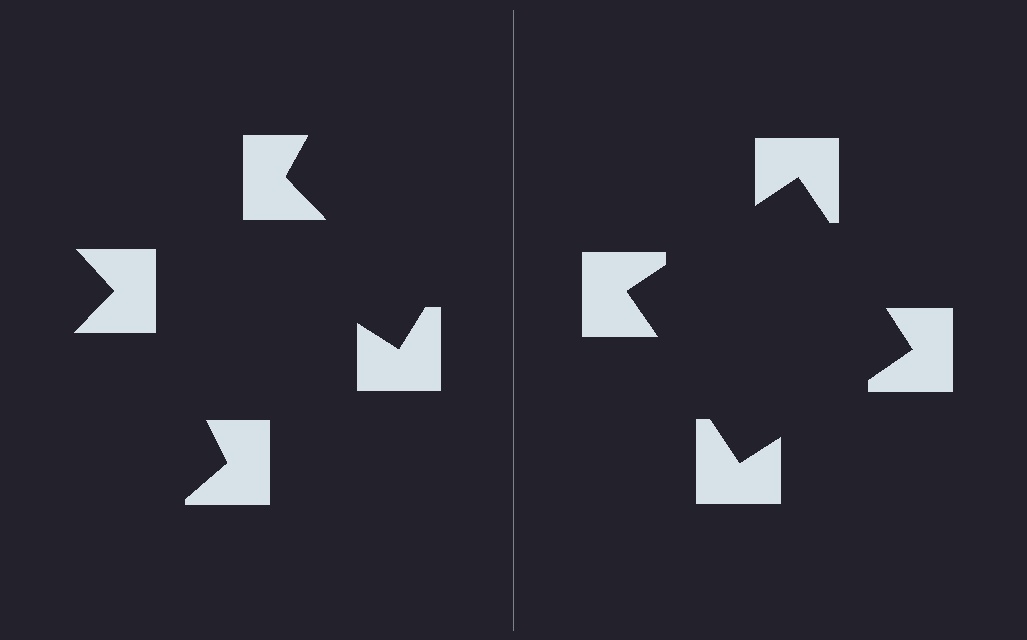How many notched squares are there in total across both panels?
8 — 4 on each side.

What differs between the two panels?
The notched squares are positioned identically on both sides; only the wedge orientations differ. On the right they align to a square; on the left they are misaligned.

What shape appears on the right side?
An illusory square.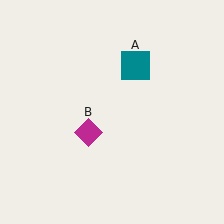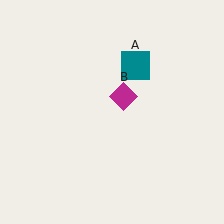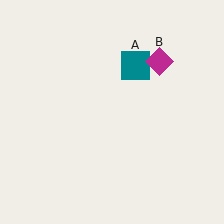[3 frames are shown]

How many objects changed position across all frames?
1 object changed position: magenta diamond (object B).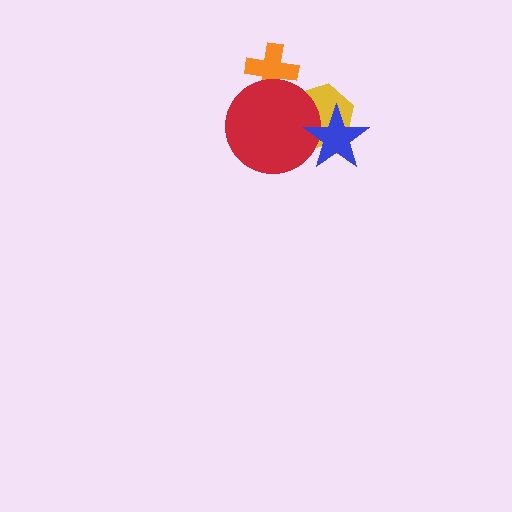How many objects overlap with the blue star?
2 objects overlap with the blue star.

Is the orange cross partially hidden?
Yes, it is partially covered by another shape.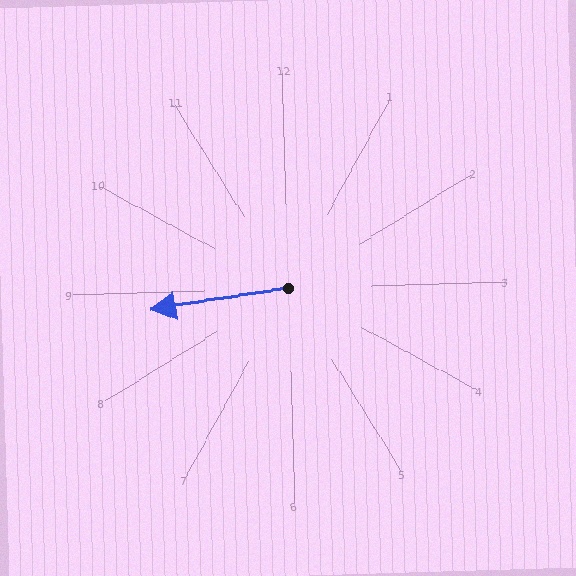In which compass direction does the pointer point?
West.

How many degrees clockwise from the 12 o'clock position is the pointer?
Approximately 263 degrees.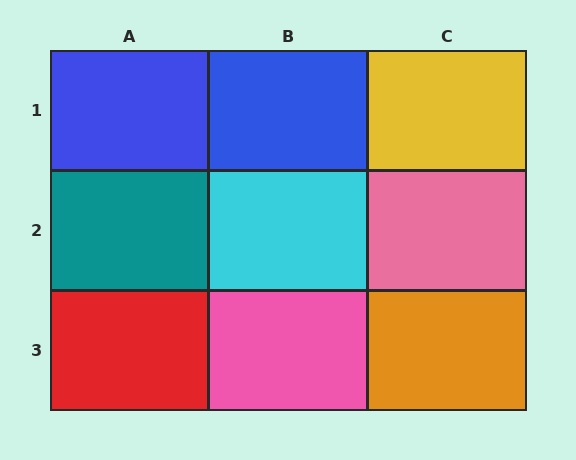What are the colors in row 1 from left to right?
Blue, blue, yellow.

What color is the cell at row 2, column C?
Pink.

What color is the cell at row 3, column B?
Pink.